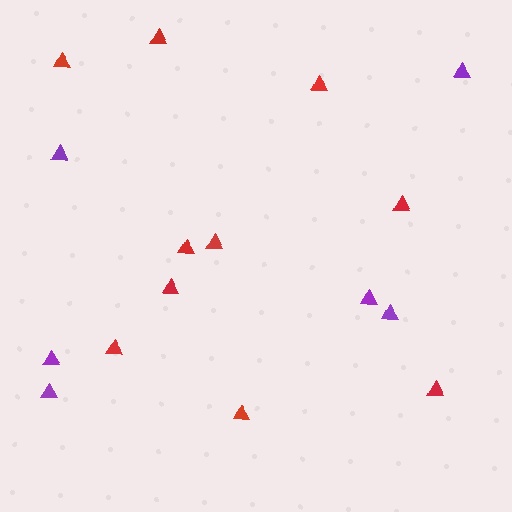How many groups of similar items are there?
There are 2 groups: one group of red triangles (10) and one group of purple triangles (6).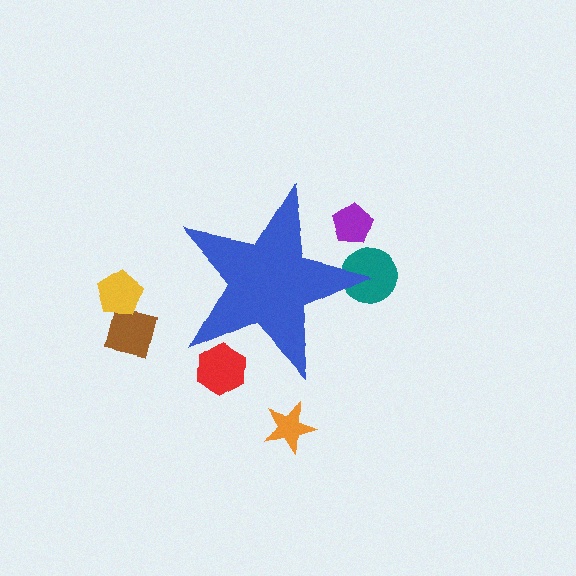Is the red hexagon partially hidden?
Yes, the red hexagon is partially hidden behind the blue star.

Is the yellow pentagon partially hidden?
No, the yellow pentagon is fully visible.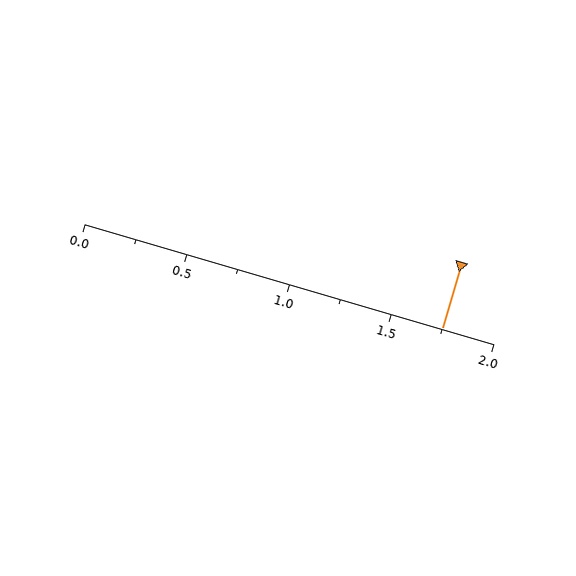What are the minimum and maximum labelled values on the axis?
The axis runs from 0.0 to 2.0.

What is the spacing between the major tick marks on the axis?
The major ticks are spaced 0.5 apart.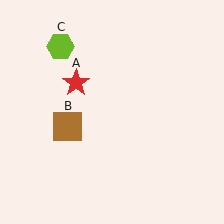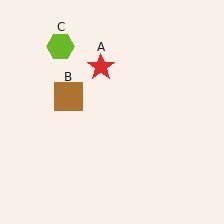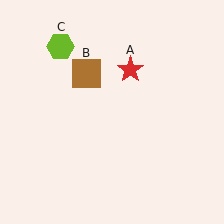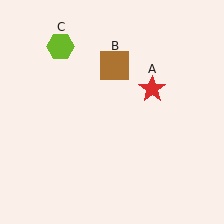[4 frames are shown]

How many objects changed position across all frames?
2 objects changed position: red star (object A), brown square (object B).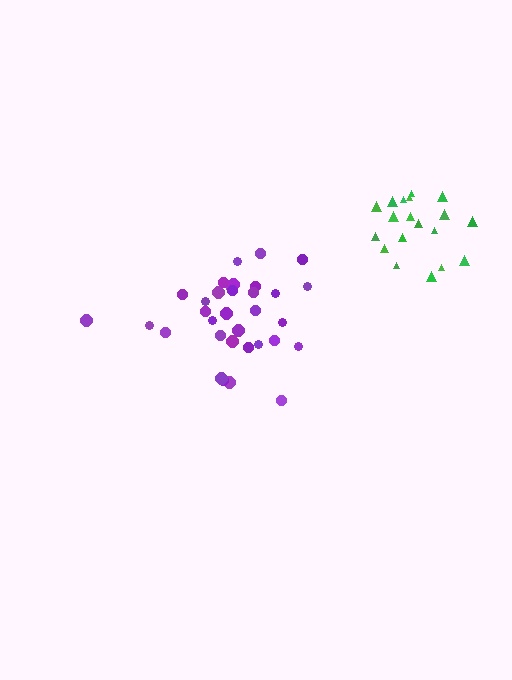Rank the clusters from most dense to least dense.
green, purple.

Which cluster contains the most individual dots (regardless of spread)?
Purple (33).